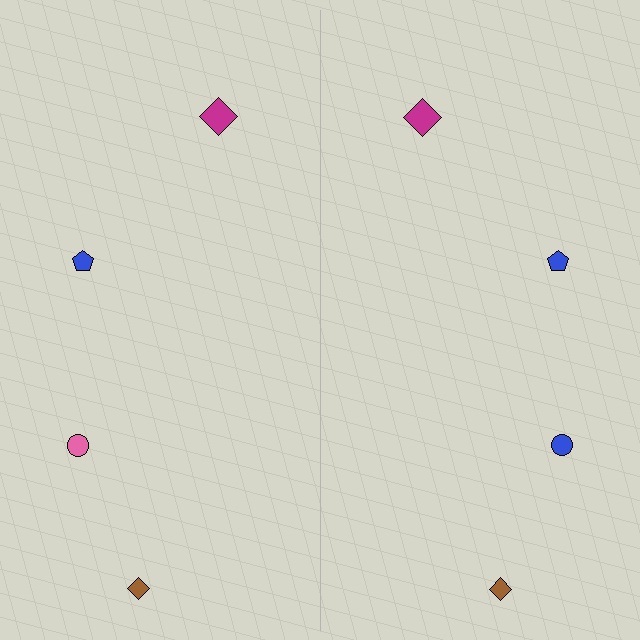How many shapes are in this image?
There are 8 shapes in this image.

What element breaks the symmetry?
The blue circle on the right side breaks the symmetry — its mirror counterpart is pink.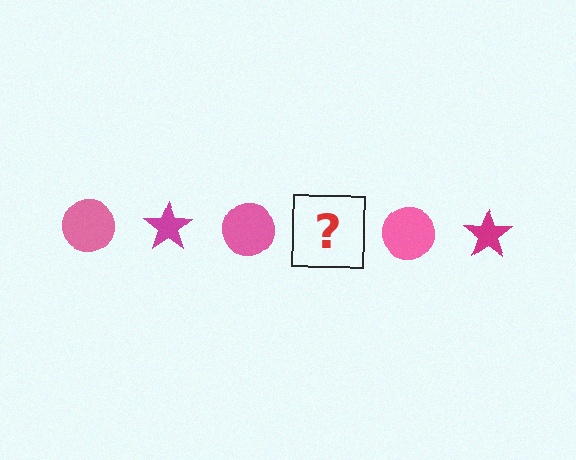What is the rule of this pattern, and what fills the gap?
The rule is that the pattern alternates between pink circle and magenta star. The gap should be filled with a magenta star.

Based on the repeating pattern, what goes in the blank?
The blank should be a magenta star.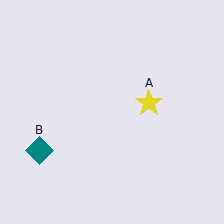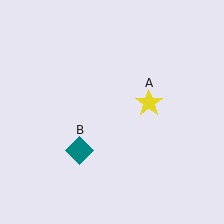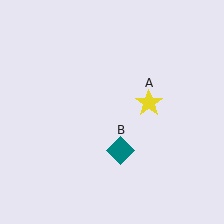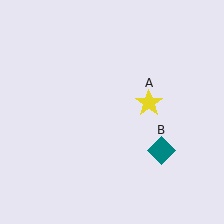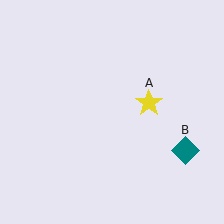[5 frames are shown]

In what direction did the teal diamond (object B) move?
The teal diamond (object B) moved right.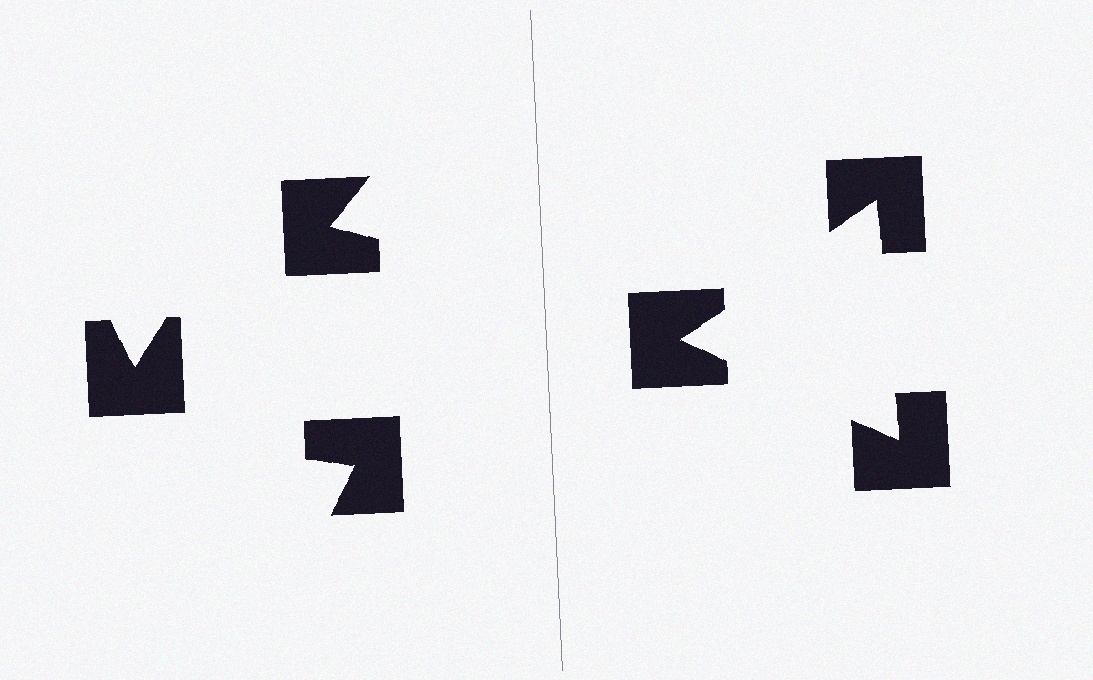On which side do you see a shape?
An illusory triangle appears on the right side. On the left side the wedge cuts are rotated, so no coherent shape forms.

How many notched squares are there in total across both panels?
6 — 3 on each side.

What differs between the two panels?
The notched squares are positioned identically on both sides; only the wedge orientations differ. On the right they align to a triangle; on the left they are misaligned.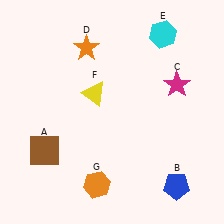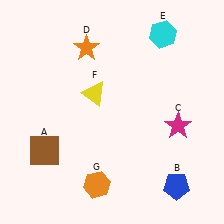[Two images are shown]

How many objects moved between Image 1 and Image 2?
1 object moved between the two images.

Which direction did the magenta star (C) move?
The magenta star (C) moved down.